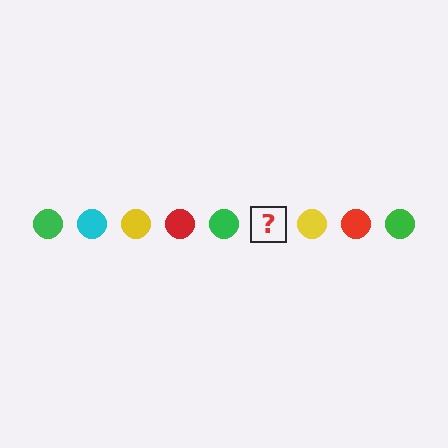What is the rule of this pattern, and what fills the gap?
The rule is that the pattern cycles through green, cyan, yellow, red circles. The gap should be filled with a cyan circle.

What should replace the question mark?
The question mark should be replaced with a cyan circle.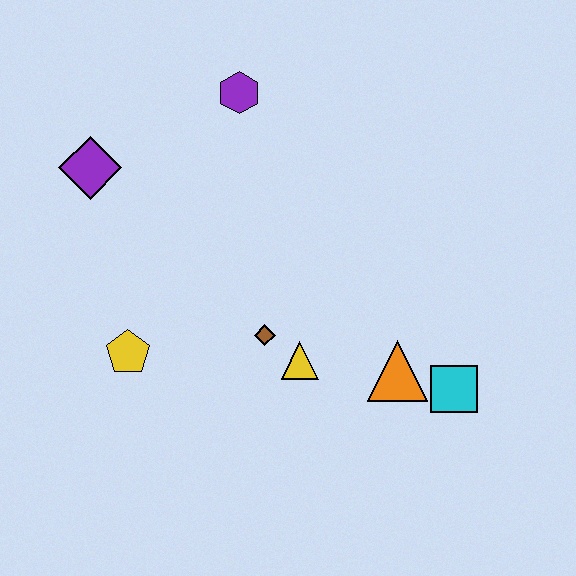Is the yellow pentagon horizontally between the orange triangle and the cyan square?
No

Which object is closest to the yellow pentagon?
The brown diamond is closest to the yellow pentagon.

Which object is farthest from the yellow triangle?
The purple diamond is farthest from the yellow triangle.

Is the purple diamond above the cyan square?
Yes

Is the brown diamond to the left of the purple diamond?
No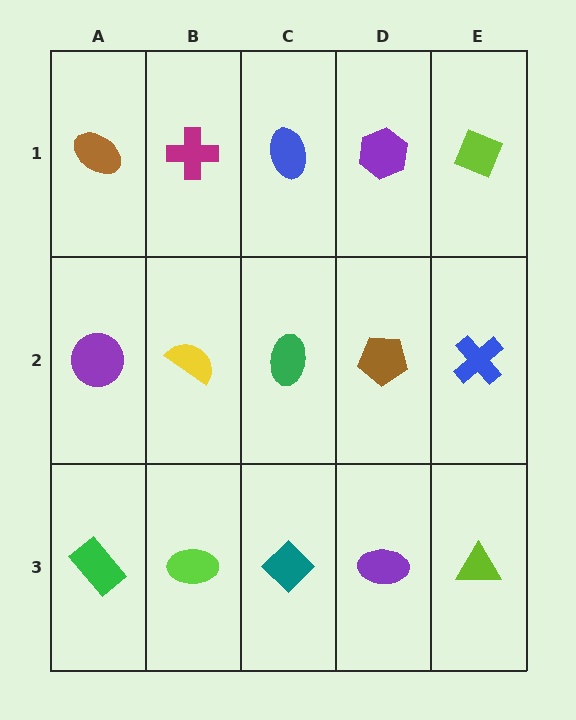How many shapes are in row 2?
5 shapes.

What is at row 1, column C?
A blue ellipse.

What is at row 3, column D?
A purple ellipse.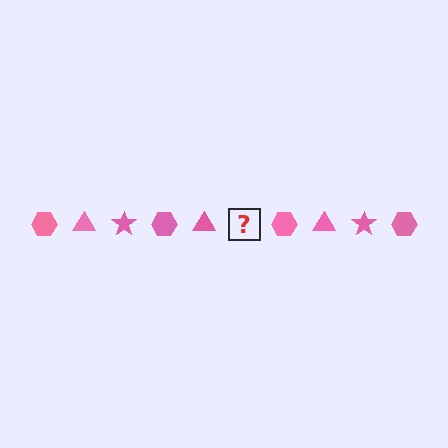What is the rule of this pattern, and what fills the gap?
The rule is that the pattern cycles through hexagon, triangle, star shapes in pink. The gap should be filled with a pink star.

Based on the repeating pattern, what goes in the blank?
The blank should be a pink star.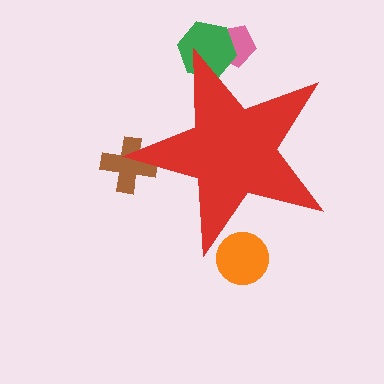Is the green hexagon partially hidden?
Yes, the green hexagon is partially hidden behind the red star.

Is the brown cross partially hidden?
Yes, the brown cross is partially hidden behind the red star.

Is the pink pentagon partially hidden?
Yes, the pink pentagon is partially hidden behind the red star.